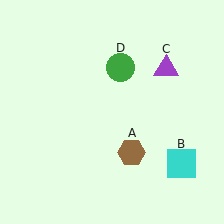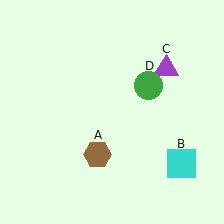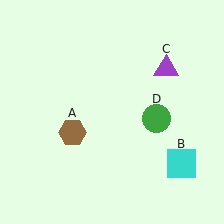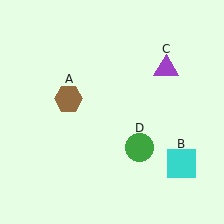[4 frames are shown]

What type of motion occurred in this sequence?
The brown hexagon (object A), green circle (object D) rotated clockwise around the center of the scene.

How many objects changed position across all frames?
2 objects changed position: brown hexagon (object A), green circle (object D).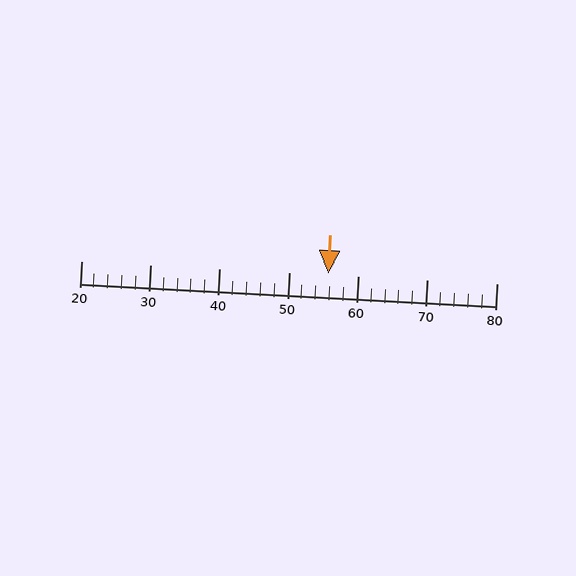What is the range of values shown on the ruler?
The ruler shows values from 20 to 80.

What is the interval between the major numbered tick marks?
The major tick marks are spaced 10 units apart.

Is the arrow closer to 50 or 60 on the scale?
The arrow is closer to 60.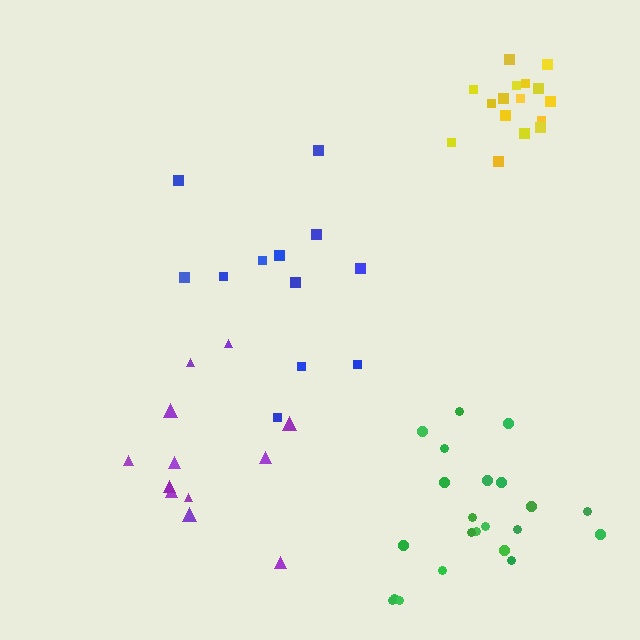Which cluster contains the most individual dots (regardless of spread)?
Green (22).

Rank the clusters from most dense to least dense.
yellow, green, purple, blue.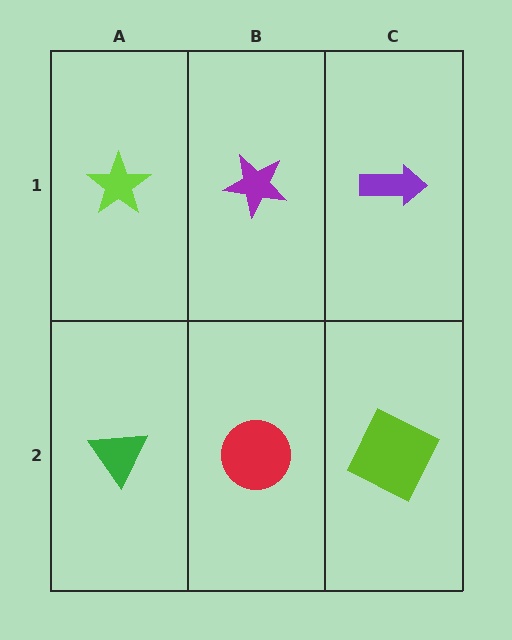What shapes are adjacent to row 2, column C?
A purple arrow (row 1, column C), a red circle (row 2, column B).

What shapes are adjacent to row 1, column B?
A red circle (row 2, column B), a lime star (row 1, column A), a purple arrow (row 1, column C).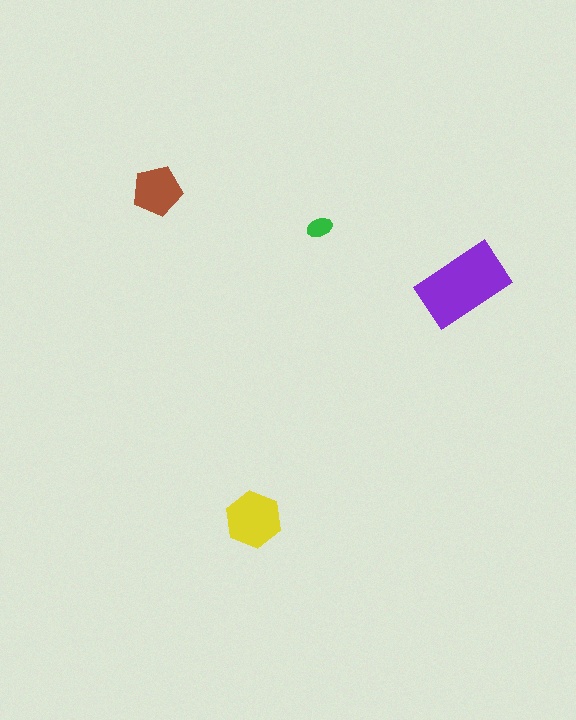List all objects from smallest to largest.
The green ellipse, the brown pentagon, the yellow hexagon, the purple rectangle.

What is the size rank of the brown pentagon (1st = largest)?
3rd.